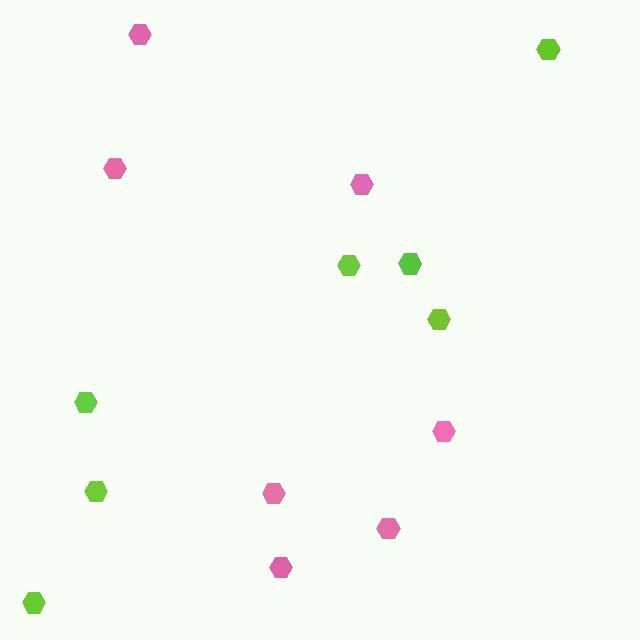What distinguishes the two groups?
There are 2 groups: one group of pink hexagons (7) and one group of lime hexagons (7).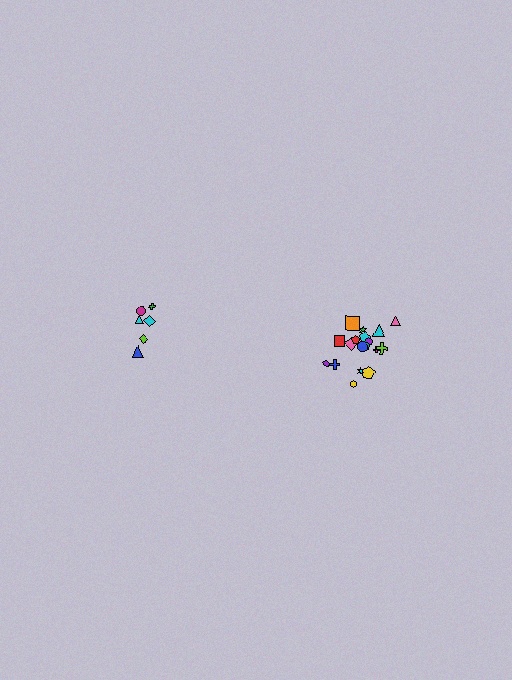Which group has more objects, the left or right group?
The right group.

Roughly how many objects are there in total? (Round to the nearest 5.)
Roughly 25 objects in total.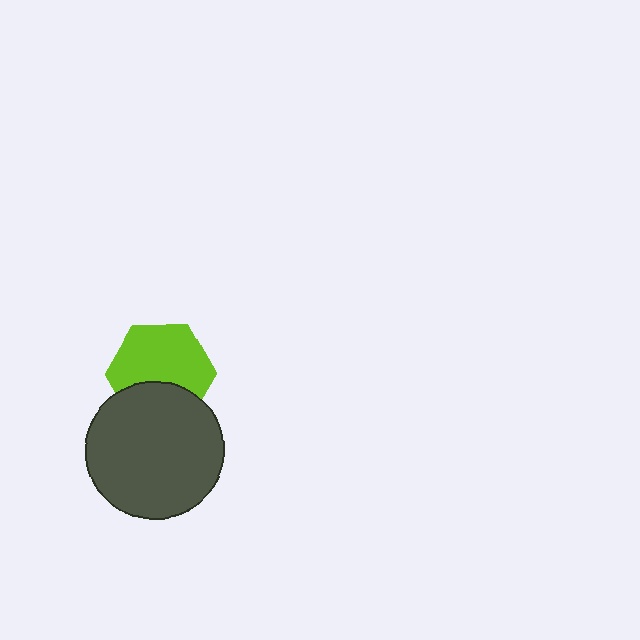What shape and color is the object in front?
The object in front is a dark gray circle.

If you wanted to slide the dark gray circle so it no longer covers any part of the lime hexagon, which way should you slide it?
Slide it down — that is the most direct way to separate the two shapes.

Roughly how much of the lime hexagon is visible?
Most of it is visible (roughly 67%).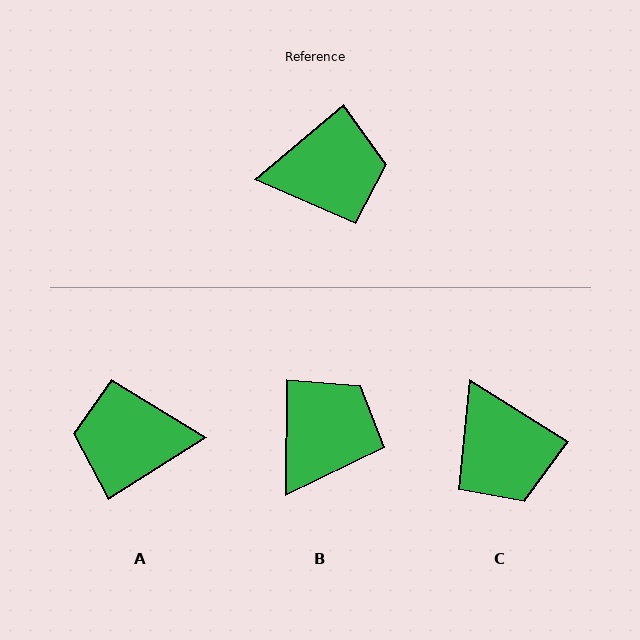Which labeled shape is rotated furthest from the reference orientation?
A, about 172 degrees away.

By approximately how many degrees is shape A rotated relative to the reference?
Approximately 172 degrees counter-clockwise.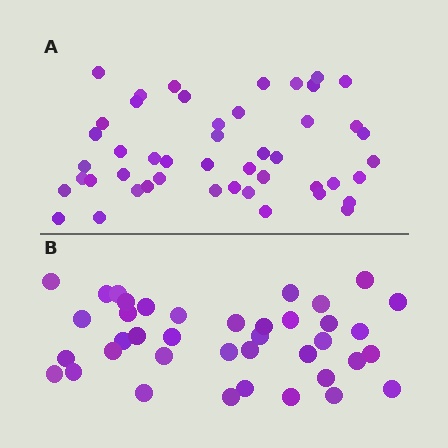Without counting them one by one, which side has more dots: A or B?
Region A (the top region) has more dots.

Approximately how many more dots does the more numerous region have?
Region A has roughly 8 or so more dots than region B.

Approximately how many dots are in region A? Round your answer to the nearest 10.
About 50 dots. (The exact count is 47, which rounds to 50.)